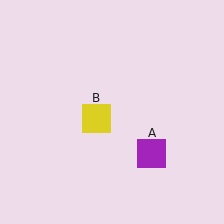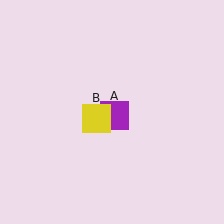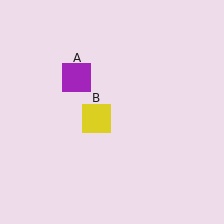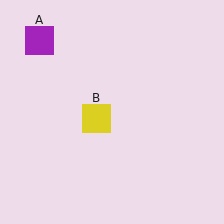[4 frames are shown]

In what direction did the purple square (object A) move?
The purple square (object A) moved up and to the left.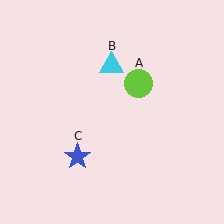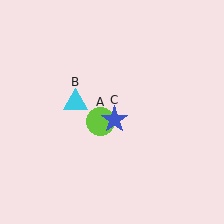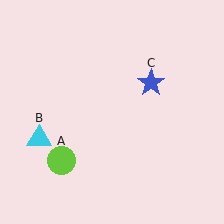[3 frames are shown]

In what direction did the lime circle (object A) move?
The lime circle (object A) moved down and to the left.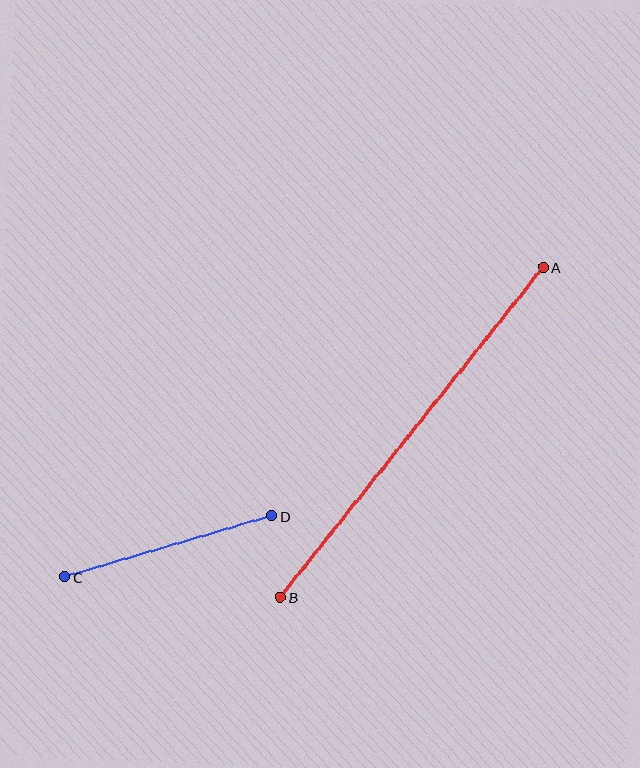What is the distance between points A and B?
The distance is approximately 422 pixels.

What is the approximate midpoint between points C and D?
The midpoint is at approximately (168, 547) pixels.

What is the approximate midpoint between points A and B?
The midpoint is at approximately (412, 432) pixels.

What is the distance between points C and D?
The distance is approximately 215 pixels.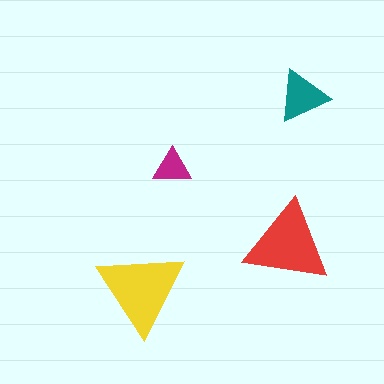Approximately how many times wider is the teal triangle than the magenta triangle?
About 1.5 times wider.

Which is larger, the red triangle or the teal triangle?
The red one.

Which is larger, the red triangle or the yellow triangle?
The yellow one.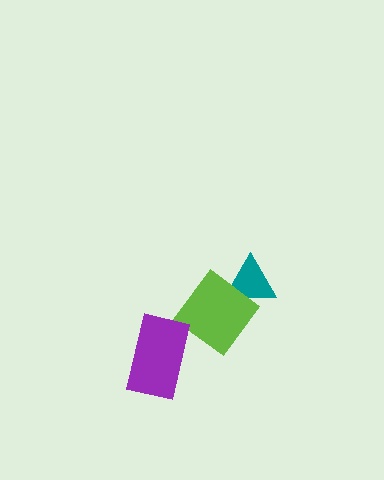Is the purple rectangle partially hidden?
No, no other shape covers it.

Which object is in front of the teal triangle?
The lime diamond is in front of the teal triangle.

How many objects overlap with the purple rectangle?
1 object overlaps with the purple rectangle.